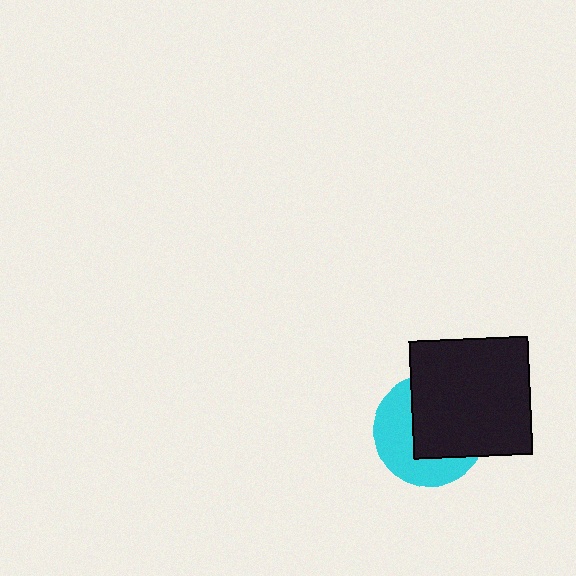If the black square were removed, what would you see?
You would see the complete cyan circle.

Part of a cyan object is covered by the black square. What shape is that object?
It is a circle.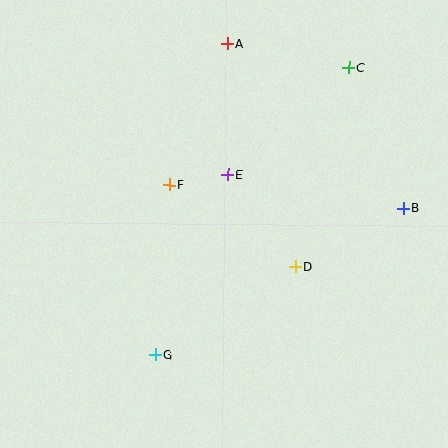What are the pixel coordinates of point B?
Point B is at (403, 208).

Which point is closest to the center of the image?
Point E at (228, 175) is closest to the center.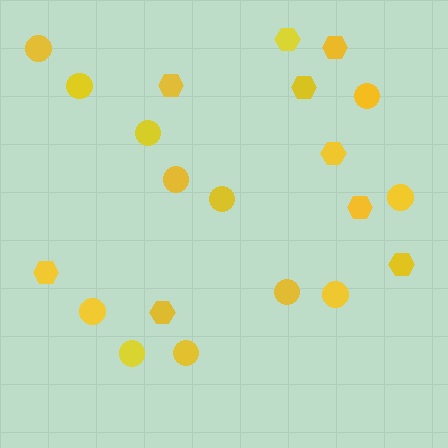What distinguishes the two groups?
There are 2 groups: one group of circles (12) and one group of hexagons (9).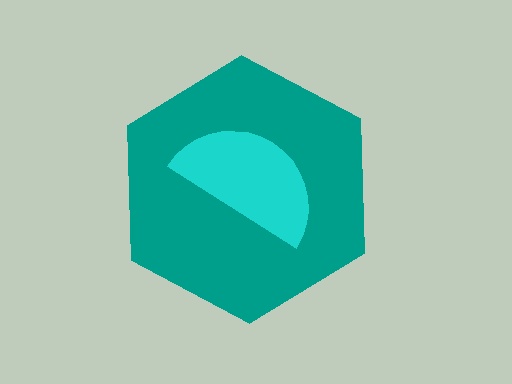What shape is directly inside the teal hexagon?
The cyan semicircle.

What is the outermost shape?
The teal hexagon.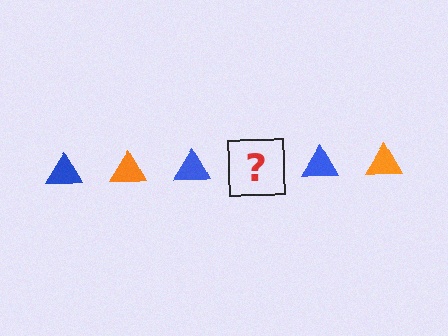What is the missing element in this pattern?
The missing element is an orange triangle.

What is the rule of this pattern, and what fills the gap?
The rule is that the pattern cycles through blue, orange triangles. The gap should be filled with an orange triangle.